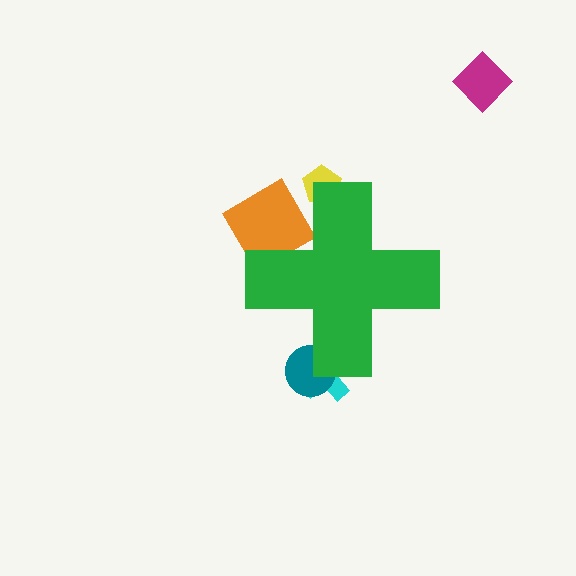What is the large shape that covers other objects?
A green cross.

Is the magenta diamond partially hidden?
No, the magenta diamond is fully visible.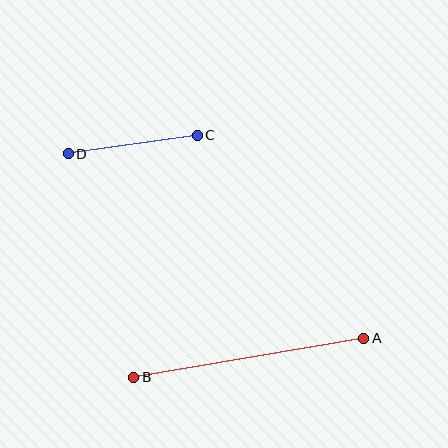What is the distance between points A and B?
The distance is approximately 233 pixels.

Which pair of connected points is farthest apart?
Points A and B are farthest apart.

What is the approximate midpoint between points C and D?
The midpoint is at approximately (133, 144) pixels.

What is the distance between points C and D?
The distance is approximately 130 pixels.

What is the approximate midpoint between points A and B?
The midpoint is at approximately (249, 358) pixels.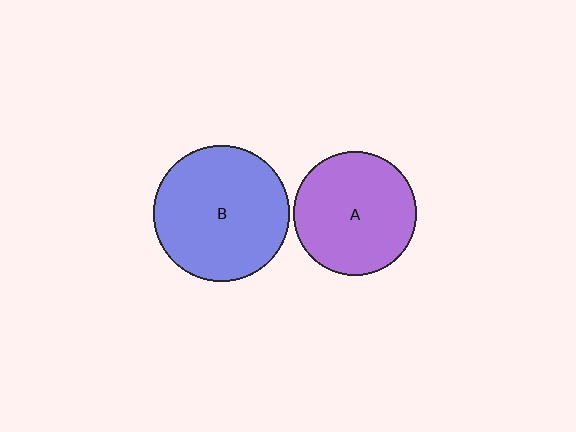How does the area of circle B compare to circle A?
Approximately 1.2 times.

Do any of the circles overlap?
No, none of the circles overlap.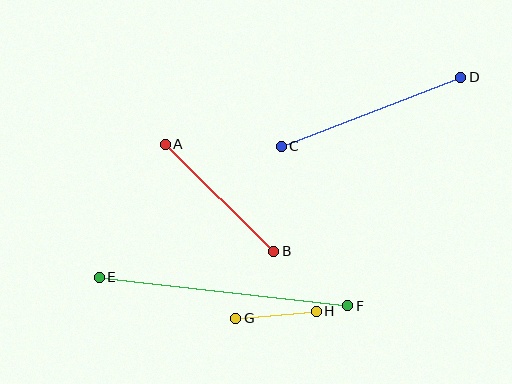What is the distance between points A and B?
The distance is approximately 152 pixels.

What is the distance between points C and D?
The distance is approximately 192 pixels.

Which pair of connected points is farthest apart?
Points E and F are farthest apart.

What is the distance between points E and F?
The distance is approximately 250 pixels.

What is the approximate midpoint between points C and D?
The midpoint is at approximately (371, 112) pixels.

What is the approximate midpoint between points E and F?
The midpoint is at approximately (224, 292) pixels.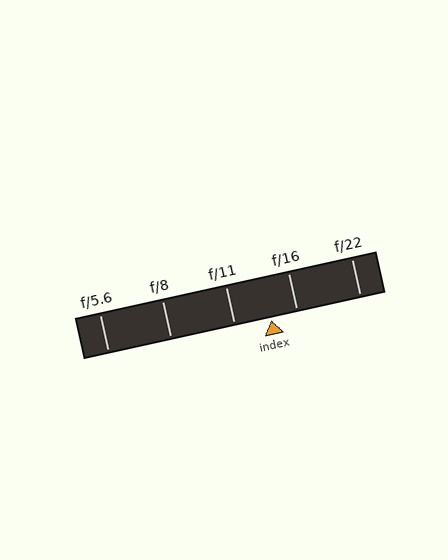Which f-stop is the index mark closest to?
The index mark is closest to f/16.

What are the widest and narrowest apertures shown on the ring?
The widest aperture shown is f/5.6 and the narrowest is f/22.